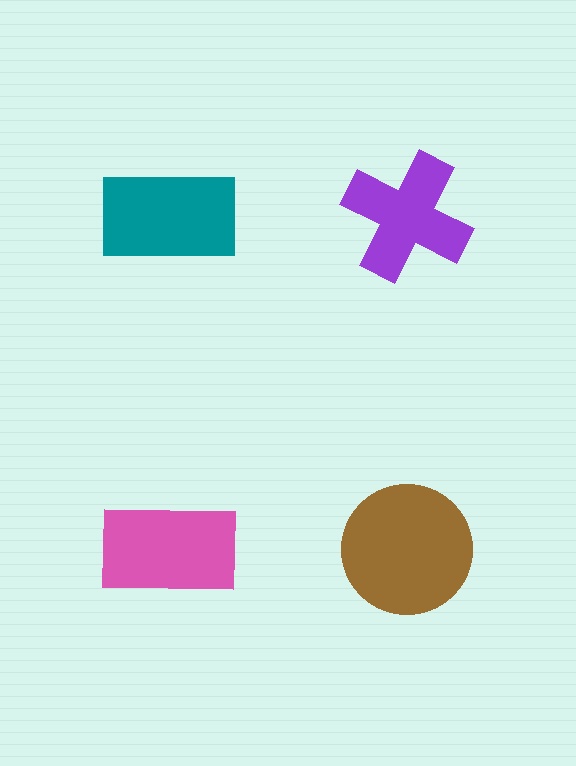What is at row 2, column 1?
A pink rectangle.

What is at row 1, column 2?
A purple cross.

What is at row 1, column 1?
A teal rectangle.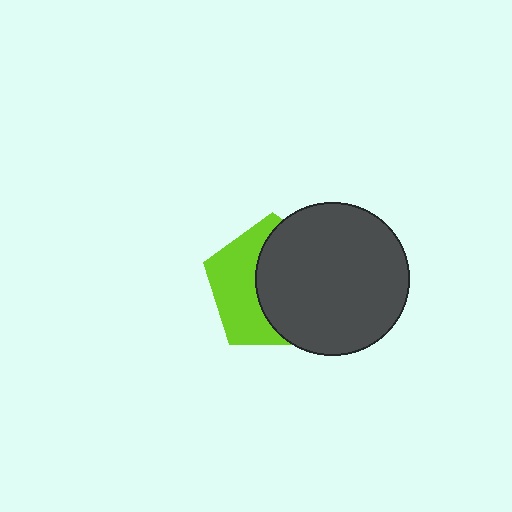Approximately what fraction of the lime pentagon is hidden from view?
Roughly 57% of the lime pentagon is hidden behind the dark gray circle.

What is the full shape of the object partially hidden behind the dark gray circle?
The partially hidden object is a lime pentagon.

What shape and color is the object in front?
The object in front is a dark gray circle.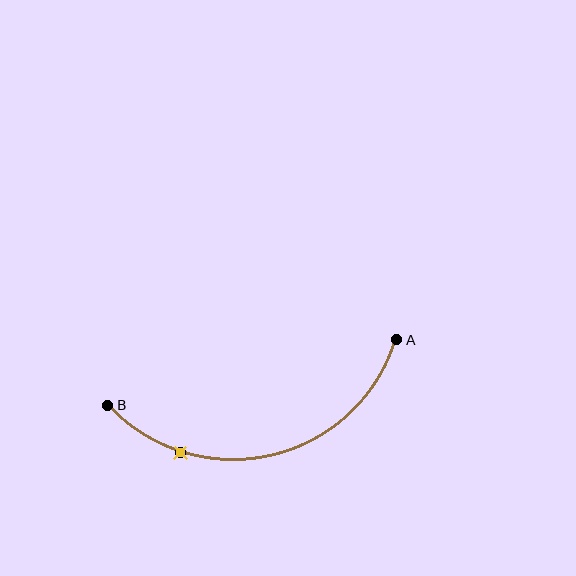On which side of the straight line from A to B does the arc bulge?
The arc bulges below the straight line connecting A and B.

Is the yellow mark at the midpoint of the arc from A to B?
No. The yellow mark lies on the arc but is closer to endpoint B. The arc midpoint would be at the point on the curve equidistant along the arc from both A and B.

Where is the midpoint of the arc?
The arc midpoint is the point on the curve farthest from the straight line joining A and B. It sits below that line.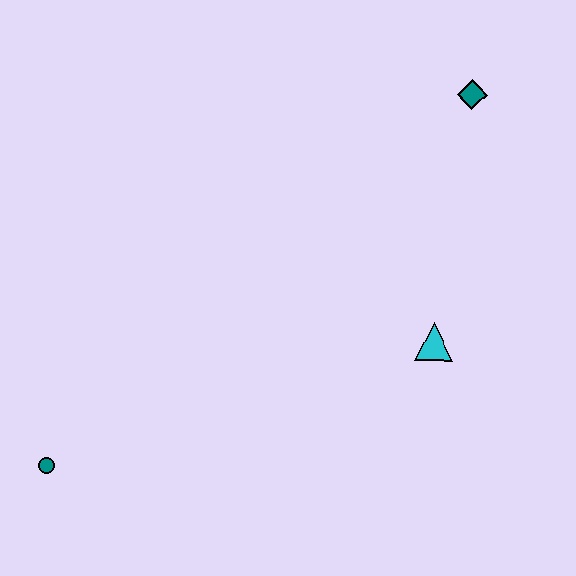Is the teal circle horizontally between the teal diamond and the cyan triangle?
No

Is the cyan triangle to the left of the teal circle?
No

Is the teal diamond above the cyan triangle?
Yes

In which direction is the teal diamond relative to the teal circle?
The teal diamond is to the right of the teal circle.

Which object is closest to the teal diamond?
The cyan triangle is closest to the teal diamond.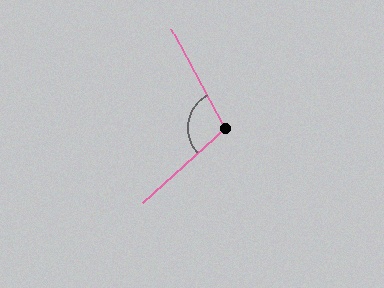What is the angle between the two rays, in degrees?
Approximately 104 degrees.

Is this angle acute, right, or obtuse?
It is obtuse.